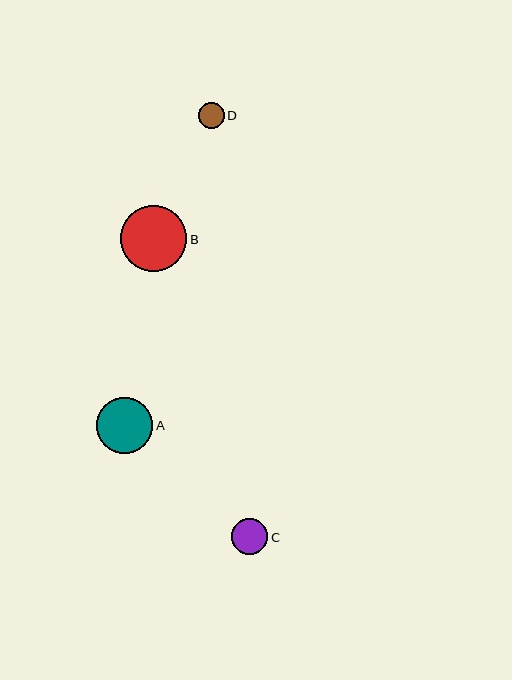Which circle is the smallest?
Circle D is the smallest with a size of approximately 26 pixels.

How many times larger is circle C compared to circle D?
Circle C is approximately 1.4 times the size of circle D.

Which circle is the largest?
Circle B is the largest with a size of approximately 66 pixels.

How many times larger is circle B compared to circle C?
Circle B is approximately 1.8 times the size of circle C.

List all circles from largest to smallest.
From largest to smallest: B, A, C, D.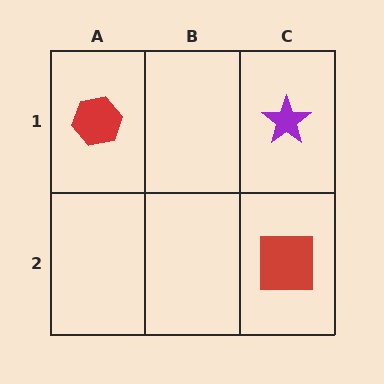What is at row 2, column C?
A red square.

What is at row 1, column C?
A purple star.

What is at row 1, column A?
A red hexagon.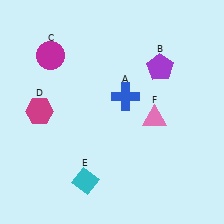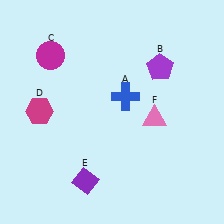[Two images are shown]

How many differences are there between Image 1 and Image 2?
There is 1 difference between the two images.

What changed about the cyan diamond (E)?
In Image 1, E is cyan. In Image 2, it changed to purple.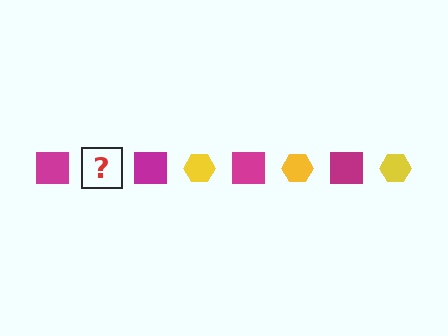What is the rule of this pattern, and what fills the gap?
The rule is that the pattern alternates between magenta square and yellow hexagon. The gap should be filled with a yellow hexagon.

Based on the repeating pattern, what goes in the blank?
The blank should be a yellow hexagon.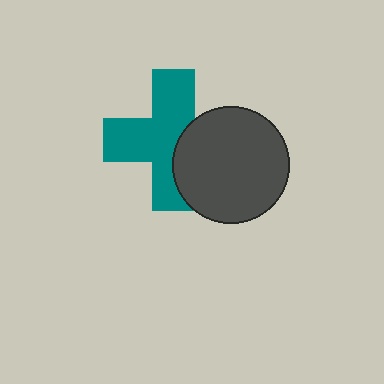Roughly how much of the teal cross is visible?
About half of it is visible (roughly 65%).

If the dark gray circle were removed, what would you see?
You would see the complete teal cross.